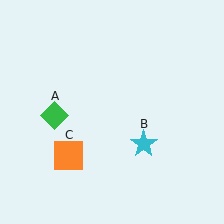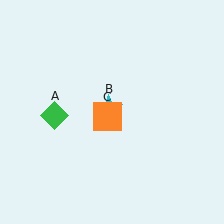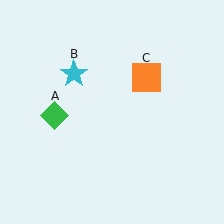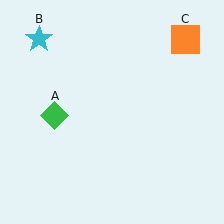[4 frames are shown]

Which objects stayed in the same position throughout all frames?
Green diamond (object A) remained stationary.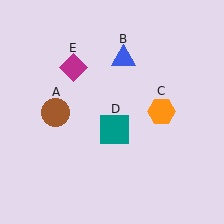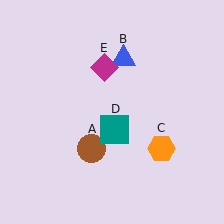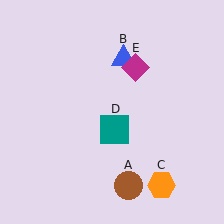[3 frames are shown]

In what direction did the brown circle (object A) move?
The brown circle (object A) moved down and to the right.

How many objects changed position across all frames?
3 objects changed position: brown circle (object A), orange hexagon (object C), magenta diamond (object E).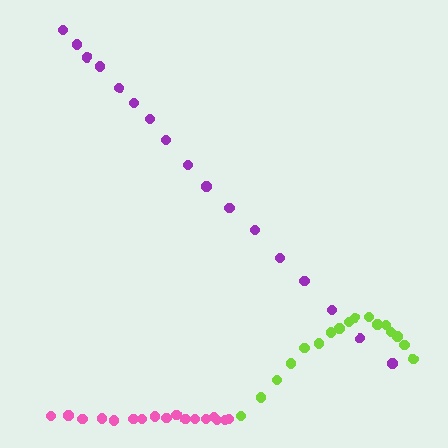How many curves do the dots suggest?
There are 3 distinct paths.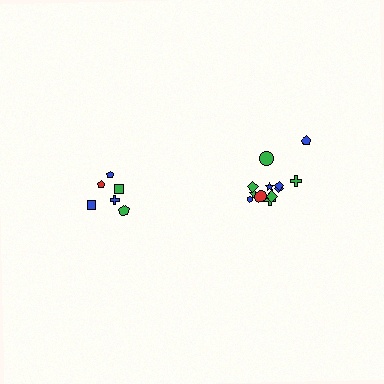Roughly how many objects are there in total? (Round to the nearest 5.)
Roughly 20 objects in total.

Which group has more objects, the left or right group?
The right group.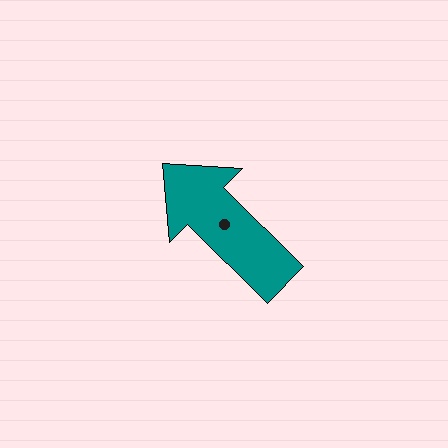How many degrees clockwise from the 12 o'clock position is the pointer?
Approximately 315 degrees.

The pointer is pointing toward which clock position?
Roughly 10 o'clock.